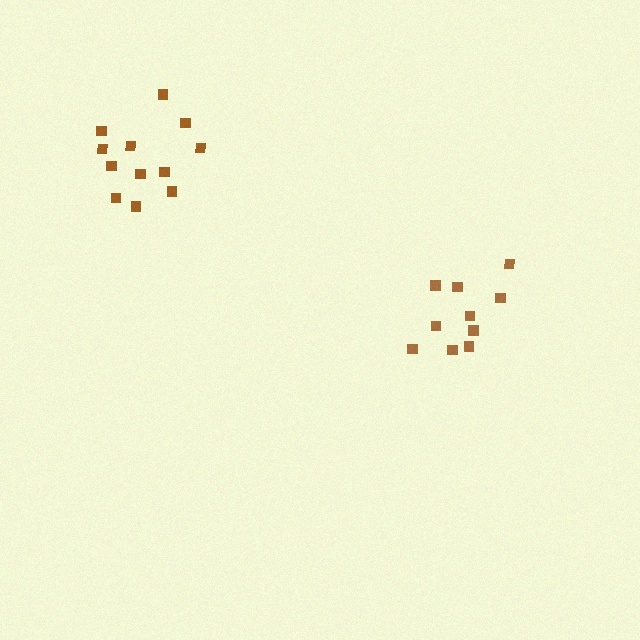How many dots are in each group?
Group 1: 10 dots, Group 2: 12 dots (22 total).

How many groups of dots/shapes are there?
There are 2 groups.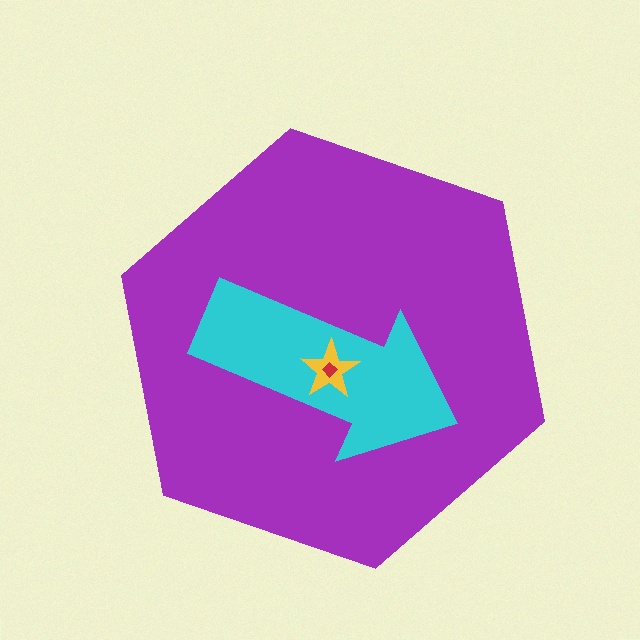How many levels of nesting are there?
4.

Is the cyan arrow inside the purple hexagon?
Yes.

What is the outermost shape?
The purple hexagon.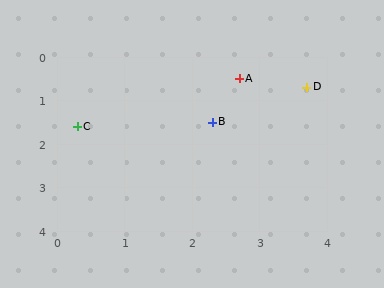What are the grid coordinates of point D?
Point D is at approximately (3.7, 0.7).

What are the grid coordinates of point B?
Point B is at approximately (2.3, 1.5).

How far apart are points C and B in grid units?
Points C and B are about 2.0 grid units apart.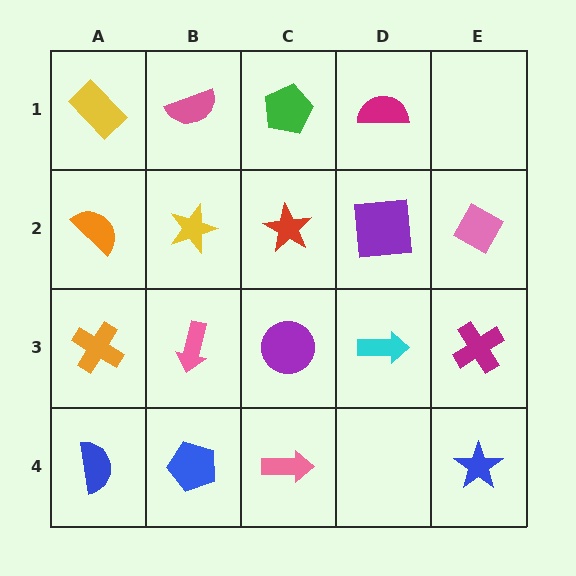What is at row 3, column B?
A pink arrow.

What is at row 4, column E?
A blue star.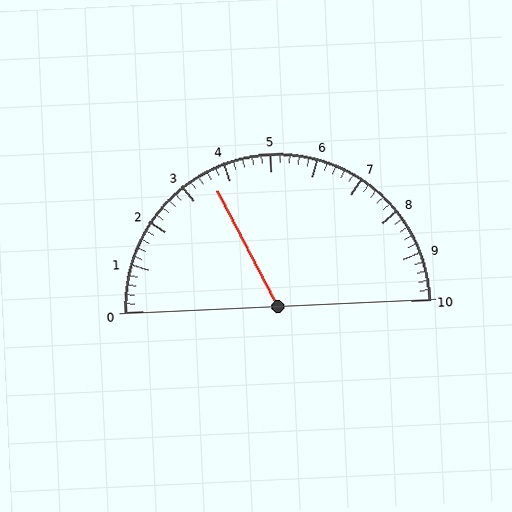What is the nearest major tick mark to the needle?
The nearest major tick mark is 4.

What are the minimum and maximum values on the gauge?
The gauge ranges from 0 to 10.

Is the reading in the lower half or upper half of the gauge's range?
The reading is in the lower half of the range (0 to 10).